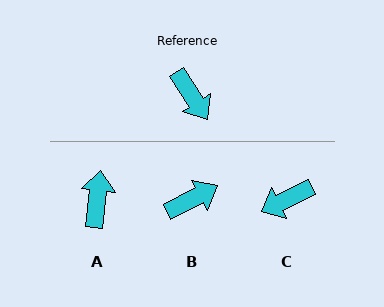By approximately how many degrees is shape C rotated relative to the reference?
Approximately 97 degrees clockwise.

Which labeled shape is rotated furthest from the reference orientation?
A, about 140 degrees away.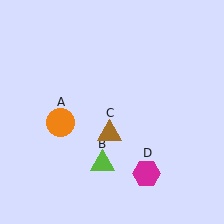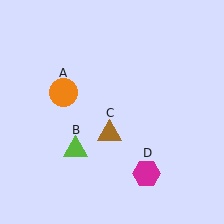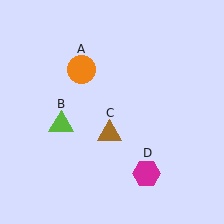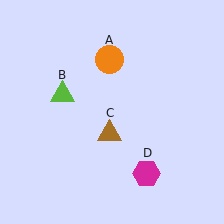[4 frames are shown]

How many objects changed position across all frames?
2 objects changed position: orange circle (object A), lime triangle (object B).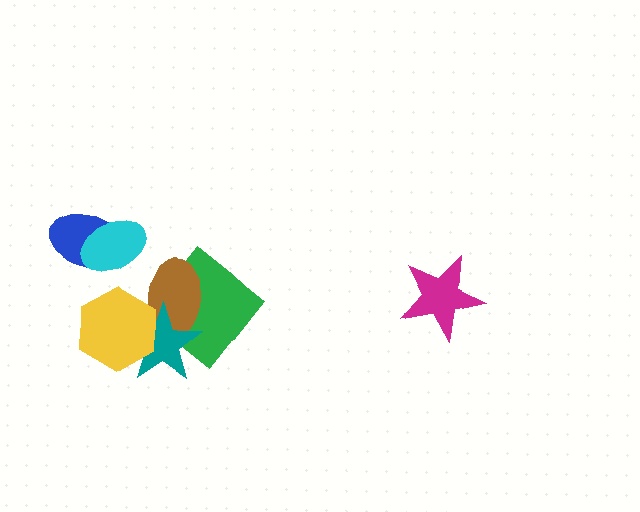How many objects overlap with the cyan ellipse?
1 object overlaps with the cyan ellipse.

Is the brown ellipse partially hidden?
Yes, it is partially covered by another shape.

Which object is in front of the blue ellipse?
The cyan ellipse is in front of the blue ellipse.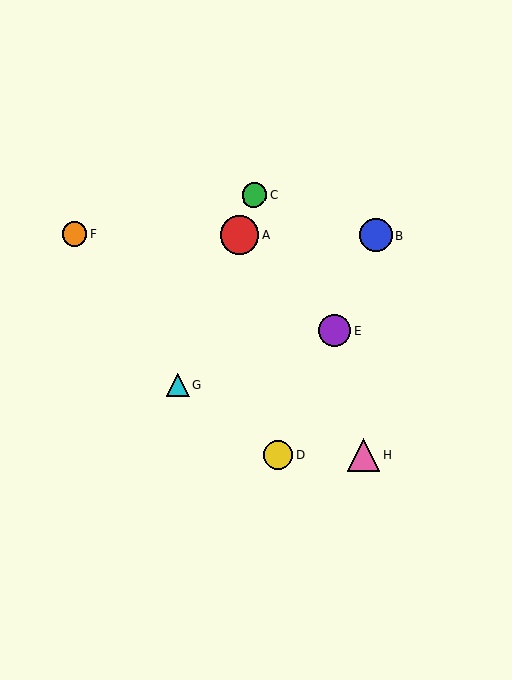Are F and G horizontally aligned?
No, F is at y≈234 and G is at y≈385.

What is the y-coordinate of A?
Object A is at y≈235.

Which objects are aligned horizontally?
Objects A, B, F are aligned horizontally.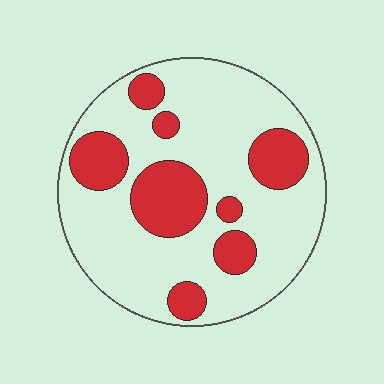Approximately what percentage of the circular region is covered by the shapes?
Approximately 25%.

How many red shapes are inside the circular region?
8.